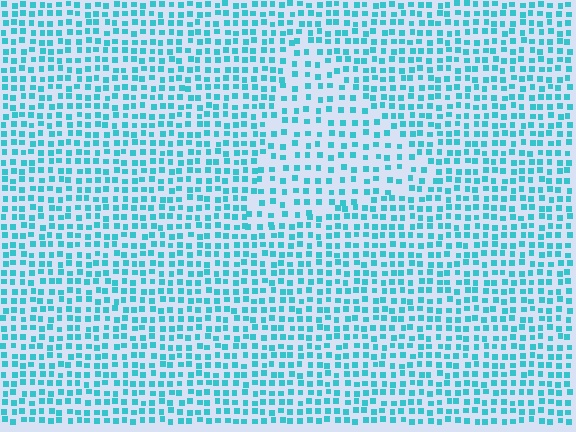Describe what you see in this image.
The image contains small cyan elements arranged at two different densities. A triangle-shaped region is visible where the elements are less densely packed than the surrounding area.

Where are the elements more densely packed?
The elements are more densely packed outside the triangle boundary.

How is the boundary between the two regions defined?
The boundary is defined by a change in element density (approximately 1.6x ratio). All elements are the same color, size, and shape.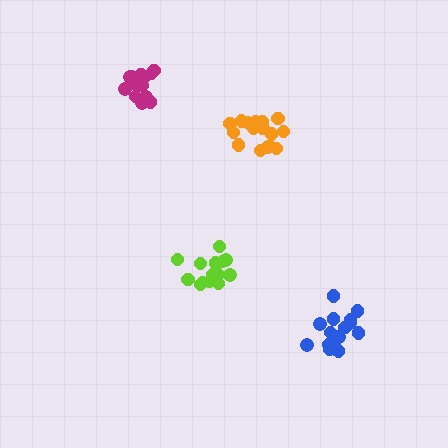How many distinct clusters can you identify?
There are 4 distinct clusters.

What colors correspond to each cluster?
The clusters are colored: lime, magenta, blue, orange.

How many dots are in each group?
Group 1: 14 dots, Group 2: 14 dots, Group 3: 16 dots, Group 4: 18 dots (62 total).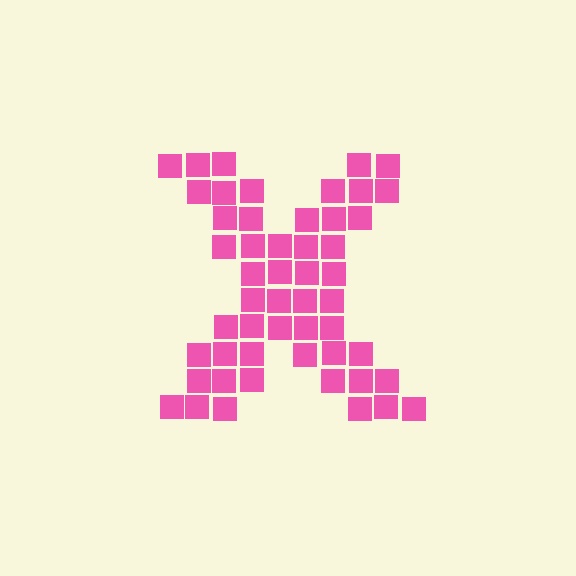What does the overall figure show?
The overall figure shows the letter X.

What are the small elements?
The small elements are squares.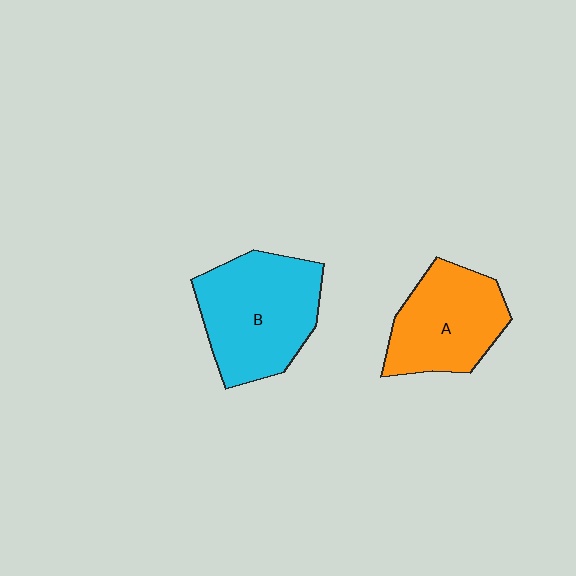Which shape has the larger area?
Shape B (cyan).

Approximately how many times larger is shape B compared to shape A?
Approximately 1.2 times.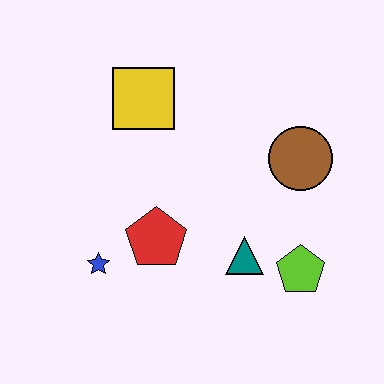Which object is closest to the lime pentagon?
The teal triangle is closest to the lime pentagon.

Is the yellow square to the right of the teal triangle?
No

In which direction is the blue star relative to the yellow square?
The blue star is below the yellow square.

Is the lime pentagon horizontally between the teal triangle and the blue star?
No